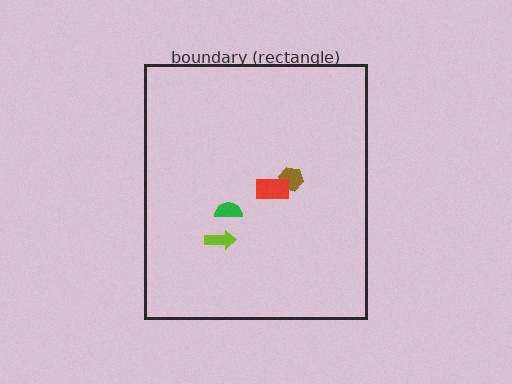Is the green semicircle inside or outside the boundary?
Inside.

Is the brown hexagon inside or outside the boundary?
Inside.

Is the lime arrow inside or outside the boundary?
Inside.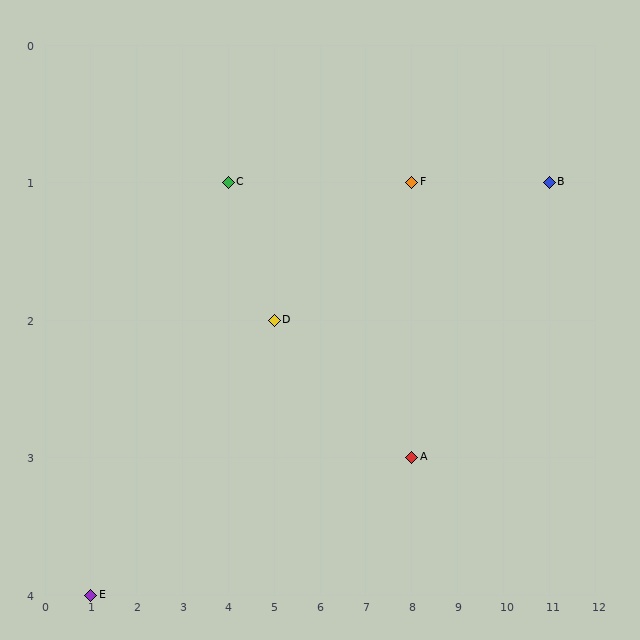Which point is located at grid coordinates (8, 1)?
Point F is at (8, 1).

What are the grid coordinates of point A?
Point A is at grid coordinates (8, 3).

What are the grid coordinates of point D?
Point D is at grid coordinates (5, 2).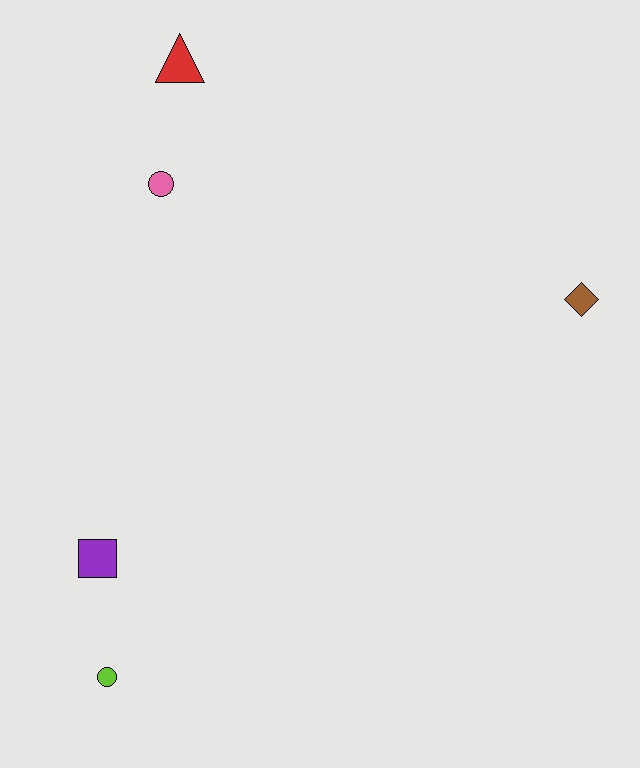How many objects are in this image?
There are 5 objects.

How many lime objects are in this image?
There is 1 lime object.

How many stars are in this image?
There are no stars.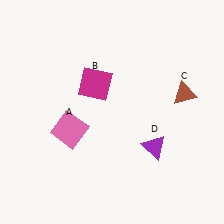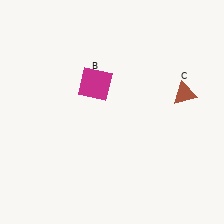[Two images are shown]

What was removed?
The purple triangle (D), the pink square (A) were removed in Image 2.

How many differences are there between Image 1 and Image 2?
There are 2 differences between the two images.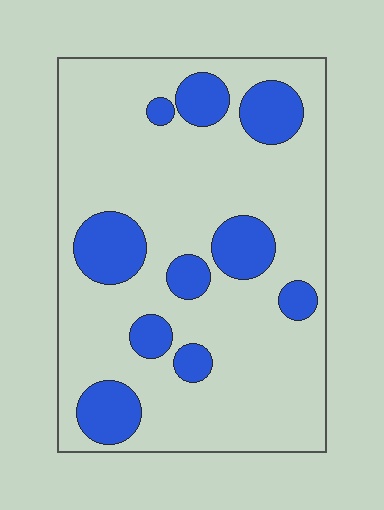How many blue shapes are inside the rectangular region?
10.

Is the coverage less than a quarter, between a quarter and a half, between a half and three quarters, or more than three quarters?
Less than a quarter.